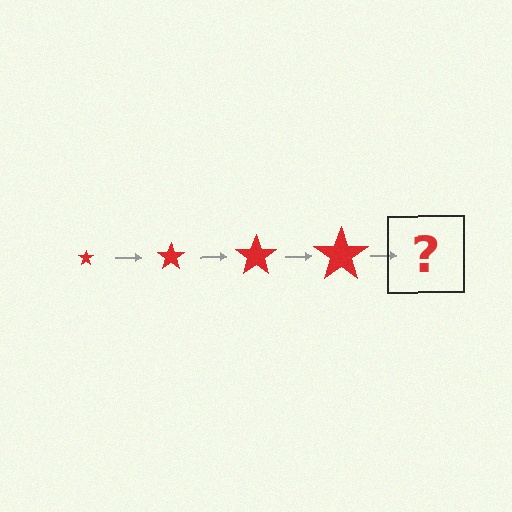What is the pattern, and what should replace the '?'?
The pattern is that the star gets progressively larger each step. The '?' should be a red star, larger than the previous one.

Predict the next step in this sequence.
The next step is a red star, larger than the previous one.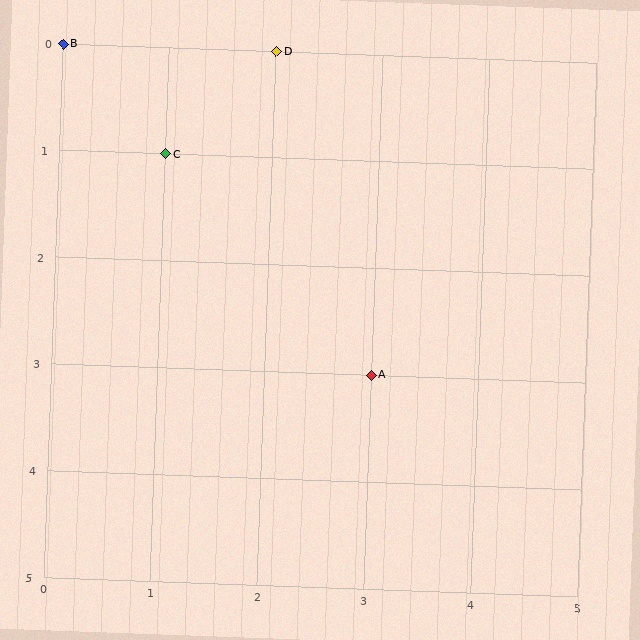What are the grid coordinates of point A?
Point A is at grid coordinates (3, 3).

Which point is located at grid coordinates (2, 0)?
Point D is at (2, 0).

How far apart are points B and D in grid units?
Points B and D are 2 columns apart.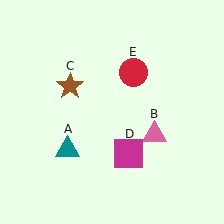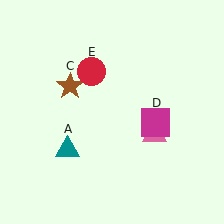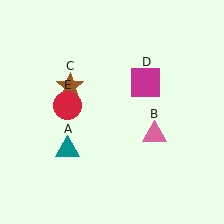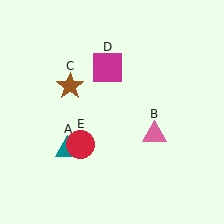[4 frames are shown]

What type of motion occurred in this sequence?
The magenta square (object D), red circle (object E) rotated counterclockwise around the center of the scene.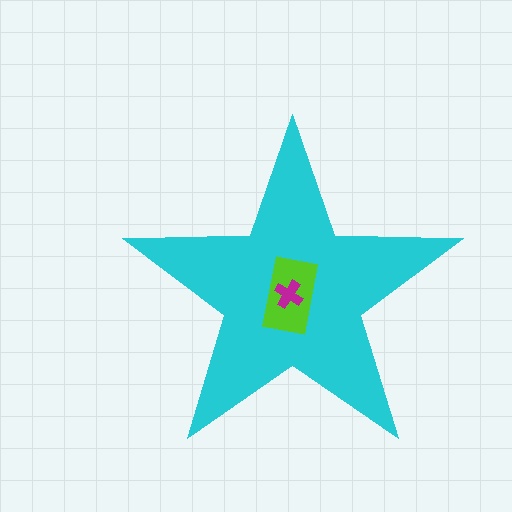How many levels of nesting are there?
3.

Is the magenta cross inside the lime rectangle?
Yes.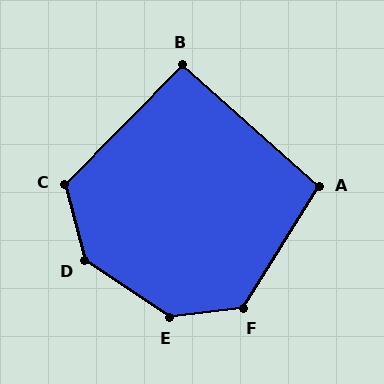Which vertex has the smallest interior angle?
B, at approximately 93 degrees.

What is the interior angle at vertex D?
Approximately 138 degrees (obtuse).